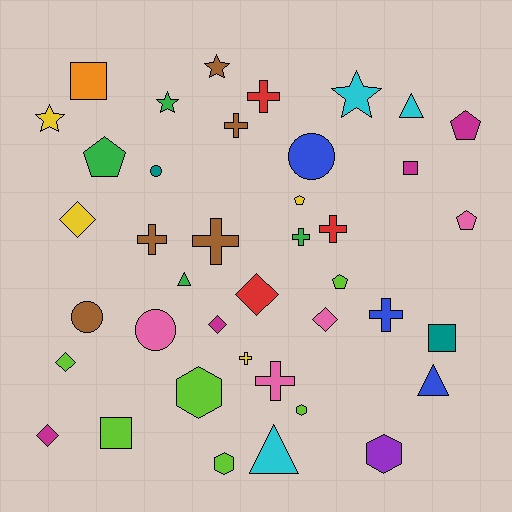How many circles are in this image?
There are 4 circles.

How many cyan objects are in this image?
There are 3 cyan objects.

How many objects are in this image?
There are 40 objects.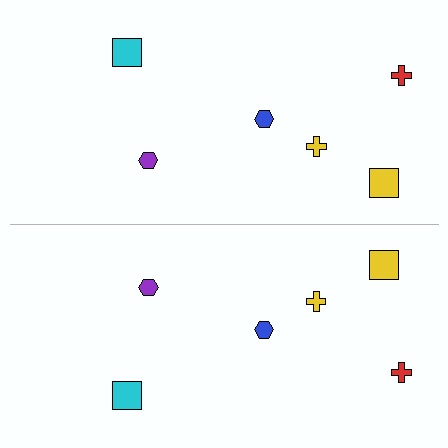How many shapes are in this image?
There are 12 shapes in this image.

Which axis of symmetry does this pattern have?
The pattern has a horizontal axis of symmetry running through the center of the image.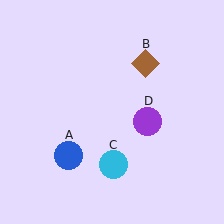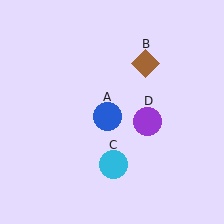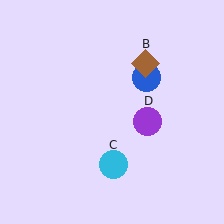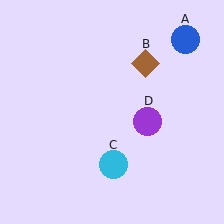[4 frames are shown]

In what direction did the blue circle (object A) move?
The blue circle (object A) moved up and to the right.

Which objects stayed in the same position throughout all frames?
Brown diamond (object B) and cyan circle (object C) and purple circle (object D) remained stationary.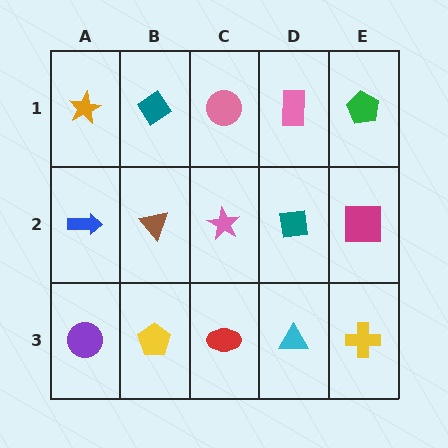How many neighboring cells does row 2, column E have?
3.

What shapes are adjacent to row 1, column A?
A blue arrow (row 2, column A), a teal diamond (row 1, column B).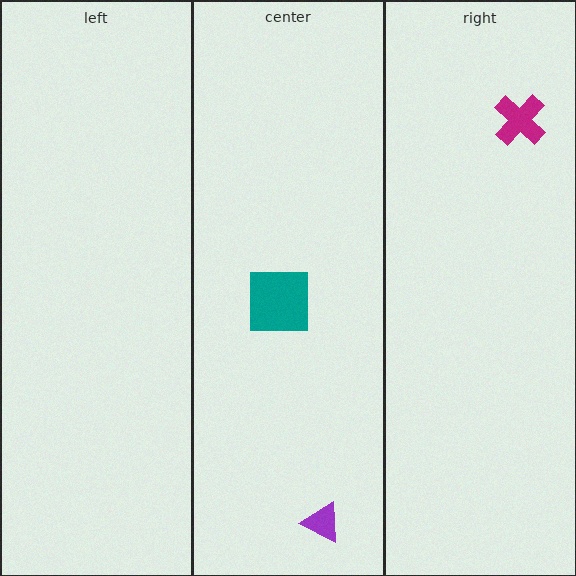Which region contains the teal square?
The center region.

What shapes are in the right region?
The magenta cross.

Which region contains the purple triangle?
The center region.